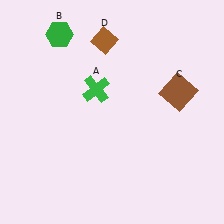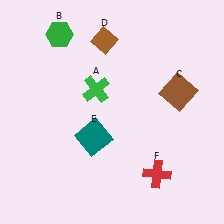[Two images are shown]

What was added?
A teal square (E), a red cross (F) were added in Image 2.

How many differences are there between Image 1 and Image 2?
There are 2 differences between the two images.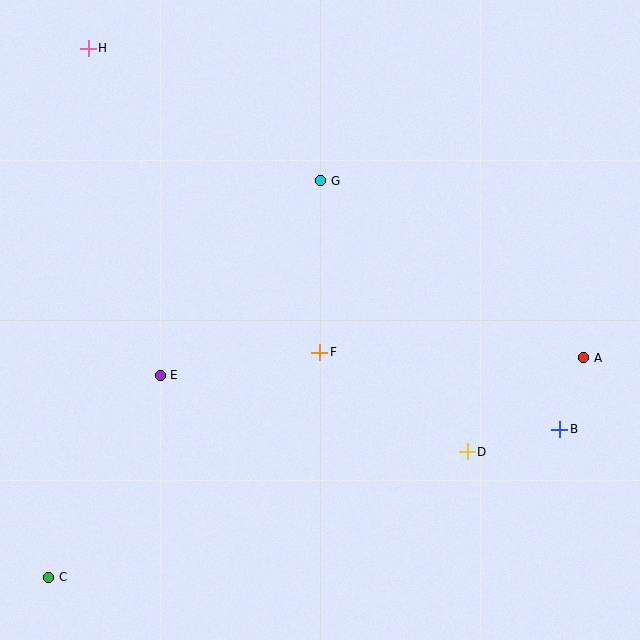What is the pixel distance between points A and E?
The distance between A and E is 424 pixels.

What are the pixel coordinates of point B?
Point B is at (560, 429).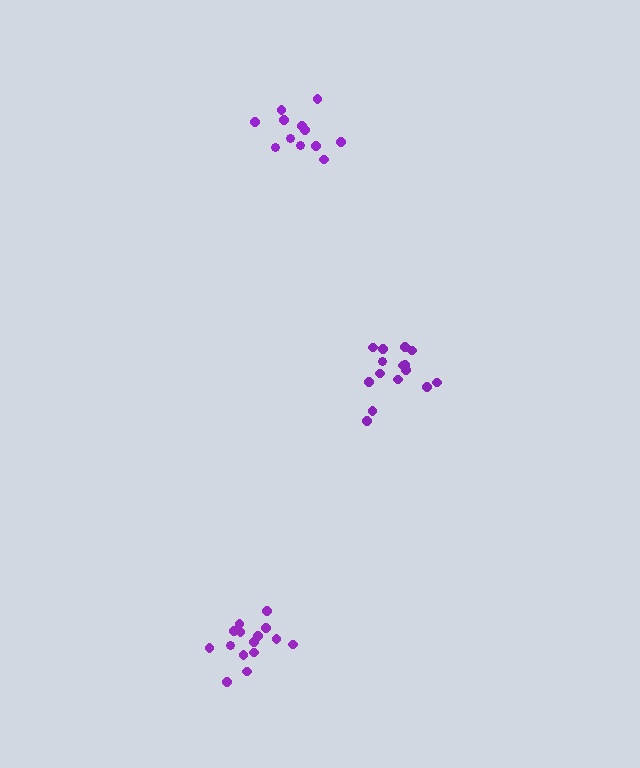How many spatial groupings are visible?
There are 3 spatial groupings.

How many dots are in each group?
Group 1: 15 dots, Group 2: 12 dots, Group 3: 15 dots (42 total).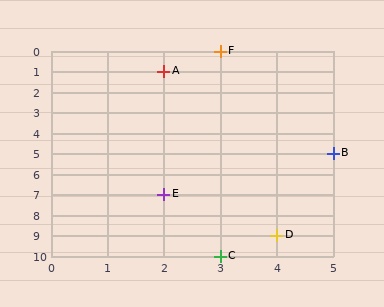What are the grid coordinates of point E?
Point E is at grid coordinates (2, 7).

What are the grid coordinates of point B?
Point B is at grid coordinates (5, 5).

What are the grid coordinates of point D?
Point D is at grid coordinates (4, 9).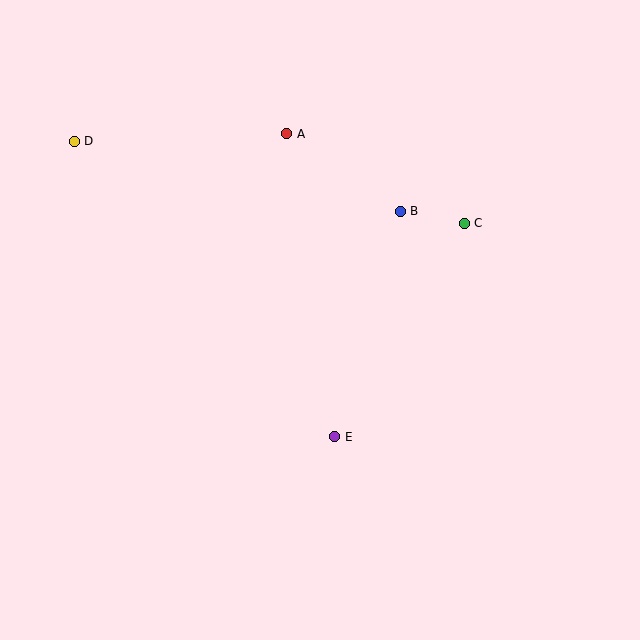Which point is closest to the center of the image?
Point E at (335, 437) is closest to the center.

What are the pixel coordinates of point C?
Point C is at (464, 223).